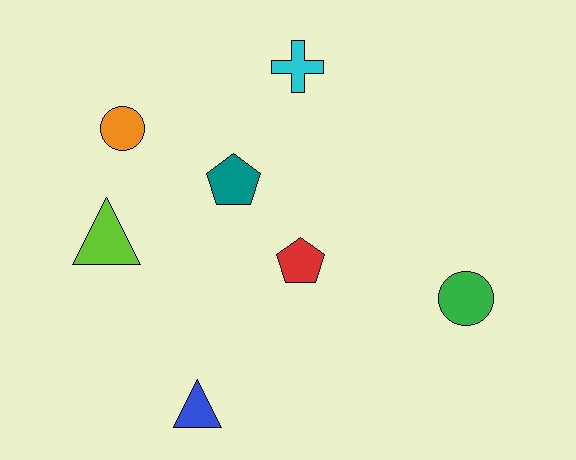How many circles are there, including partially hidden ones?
There are 2 circles.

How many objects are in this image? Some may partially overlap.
There are 7 objects.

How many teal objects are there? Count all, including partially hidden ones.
There is 1 teal object.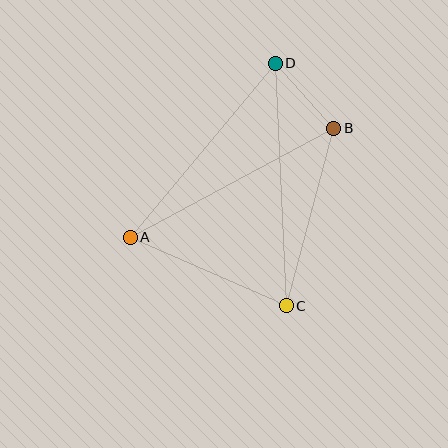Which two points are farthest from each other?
Points C and D are farthest from each other.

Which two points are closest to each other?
Points B and D are closest to each other.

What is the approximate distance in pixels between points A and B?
The distance between A and B is approximately 231 pixels.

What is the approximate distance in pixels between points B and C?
The distance between B and C is approximately 184 pixels.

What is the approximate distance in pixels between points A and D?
The distance between A and D is approximately 226 pixels.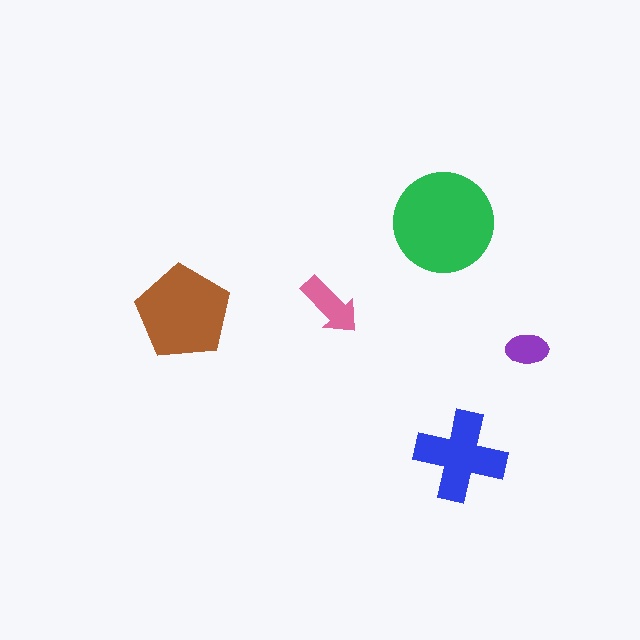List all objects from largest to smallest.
The green circle, the brown pentagon, the blue cross, the pink arrow, the purple ellipse.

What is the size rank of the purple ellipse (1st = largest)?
5th.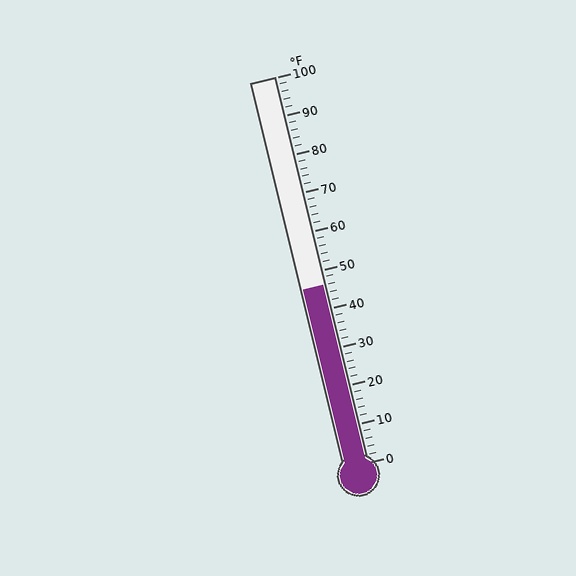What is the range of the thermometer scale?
The thermometer scale ranges from 0°F to 100°F.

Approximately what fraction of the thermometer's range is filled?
The thermometer is filled to approximately 45% of its range.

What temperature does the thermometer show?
The thermometer shows approximately 46°F.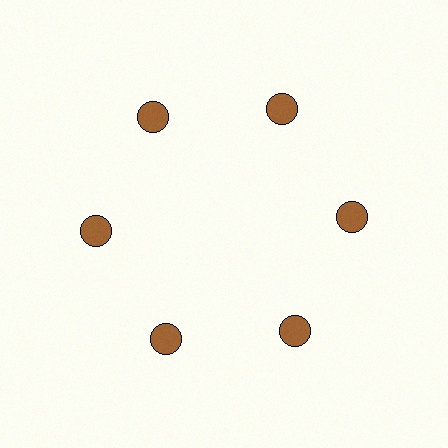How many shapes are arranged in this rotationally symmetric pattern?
There are 6 shapes, arranged in 6 groups of 1.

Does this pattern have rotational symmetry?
Yes, this pattern has 6-fold rotational symmetry. It looks the same after rotating 60 degrees around the center.